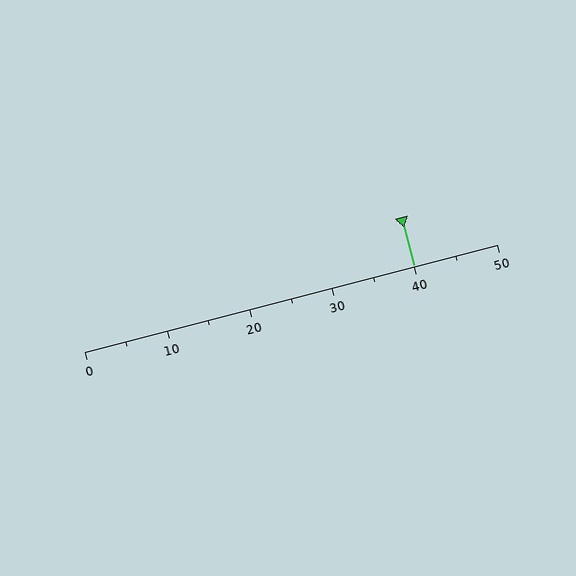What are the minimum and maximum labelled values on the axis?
The axis runs from 0 to 50.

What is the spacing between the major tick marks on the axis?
The major ticks are spaced 10 apart.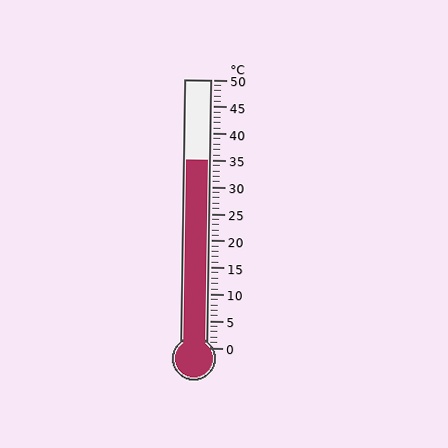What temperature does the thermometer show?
The thermometer shows approximately 35°C.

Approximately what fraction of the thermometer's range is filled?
The thermometer is filled to approximately 70% of its range.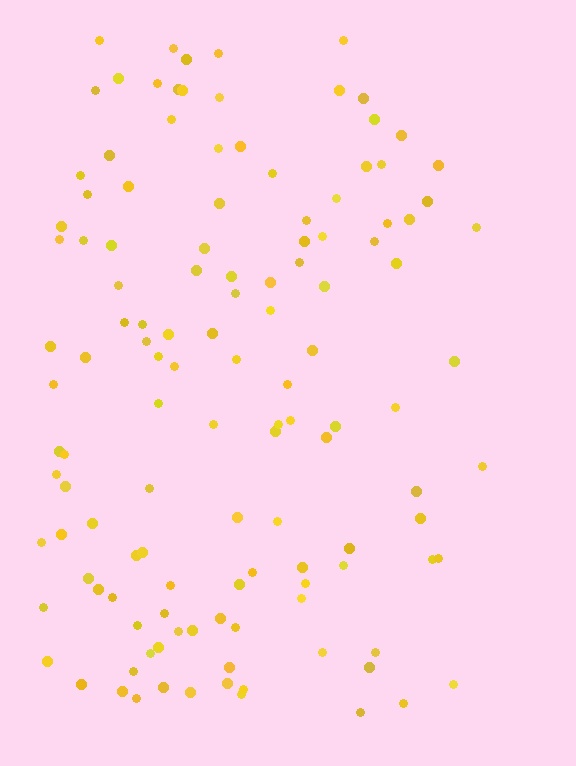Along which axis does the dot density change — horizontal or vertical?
Horizontal.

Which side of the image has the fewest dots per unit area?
The right.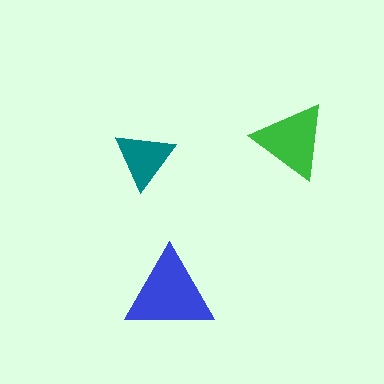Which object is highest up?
The green triangle is topmost.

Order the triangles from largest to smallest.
the blue one, the green one, the teal one.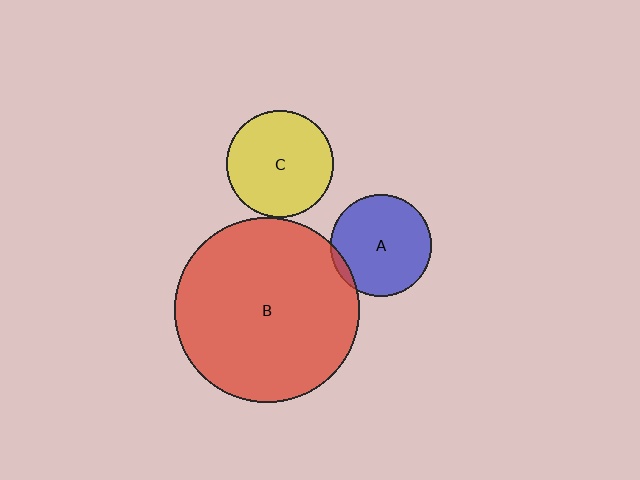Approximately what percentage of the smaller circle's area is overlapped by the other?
Approximately 5%.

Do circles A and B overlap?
Yes.